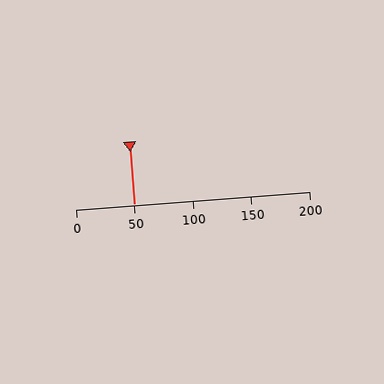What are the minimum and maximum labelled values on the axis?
The axis runs from 0 to 200.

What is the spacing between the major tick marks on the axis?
The major ticks are spaced 50 apart.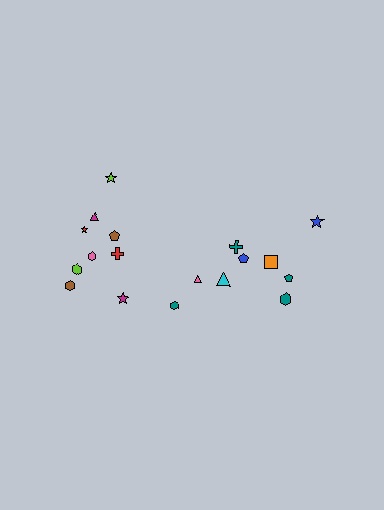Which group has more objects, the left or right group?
The left group.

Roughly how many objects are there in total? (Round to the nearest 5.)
Roughly 20 objects in total.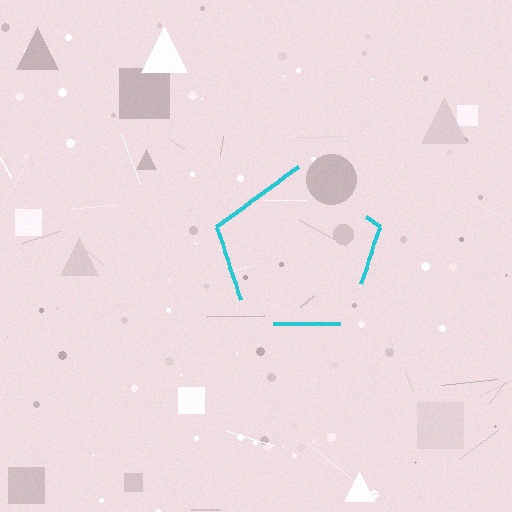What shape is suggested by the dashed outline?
The dashed outline suggests a pentagon.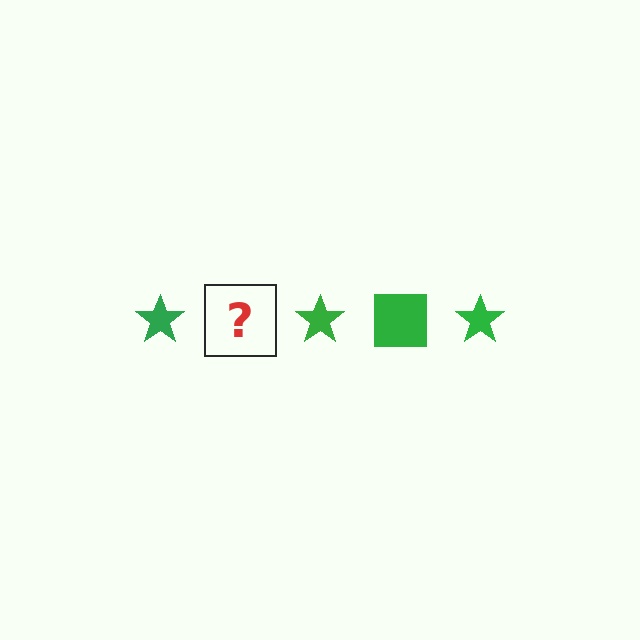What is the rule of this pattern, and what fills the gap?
The rule is that the pattern cycles through star, square shapes in green. The gap should be filled with a green square.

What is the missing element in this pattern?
The missing element is a green square.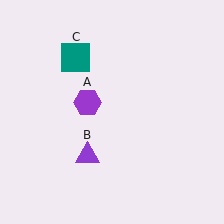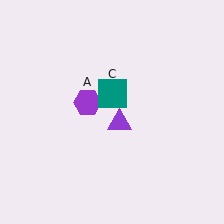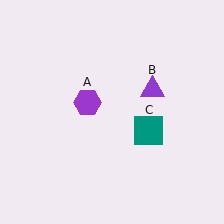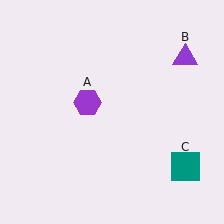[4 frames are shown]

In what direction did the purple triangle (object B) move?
The purple triangle (object B) moved up and to the right.